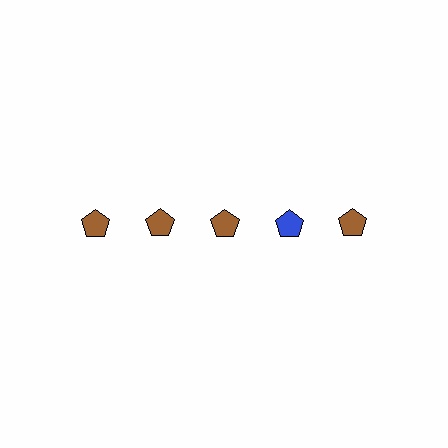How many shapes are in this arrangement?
There are 5 shapes arranged in a grid pattern.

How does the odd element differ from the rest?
It has a different color: blue instead of brown.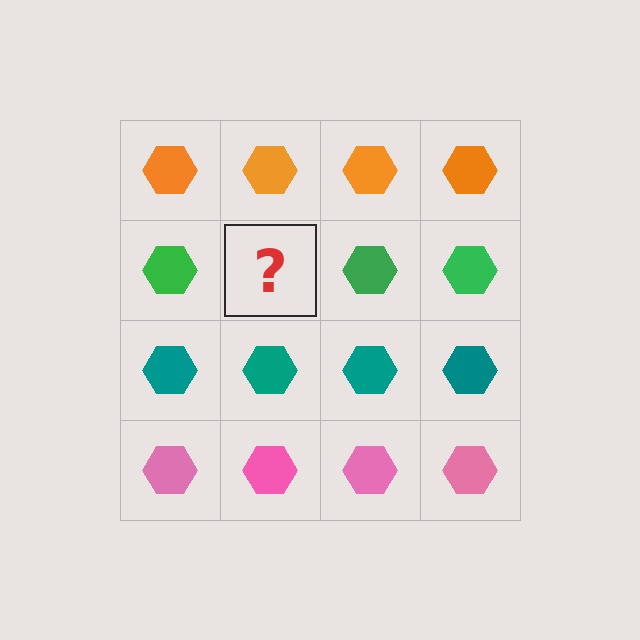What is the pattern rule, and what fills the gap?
The rule is that each row has a consistent color. The gap should be filled with a green hexagon.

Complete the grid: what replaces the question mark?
The question mark should be replaced with a green hexagon.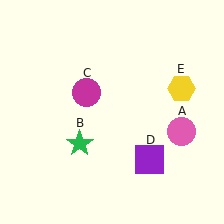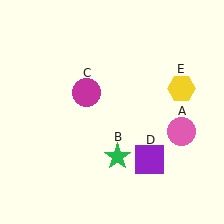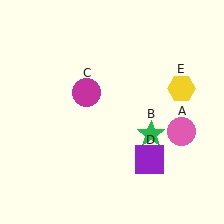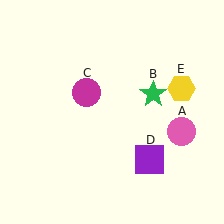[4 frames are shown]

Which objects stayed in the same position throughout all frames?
Pink circle (object A) and magenta circle (object C) and purple square (object D) and yellow hexagon (object E) remained stationary.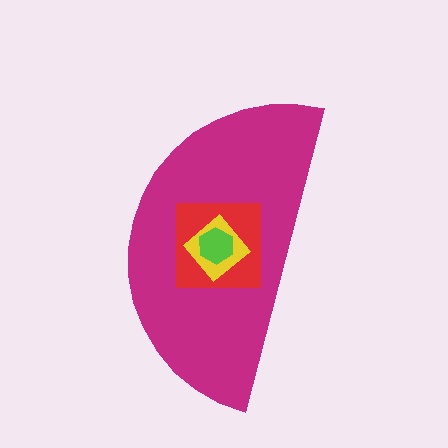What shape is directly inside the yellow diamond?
The lime hexagon.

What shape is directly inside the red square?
The yellow diamond.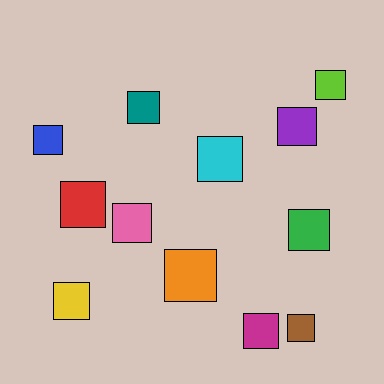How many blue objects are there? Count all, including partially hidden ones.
There is 1 blue object.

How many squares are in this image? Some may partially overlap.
There are 12 squares.